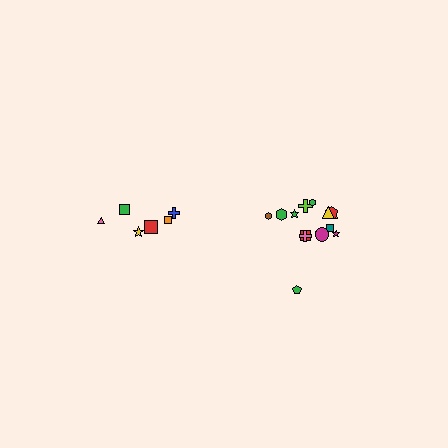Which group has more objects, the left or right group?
The right group.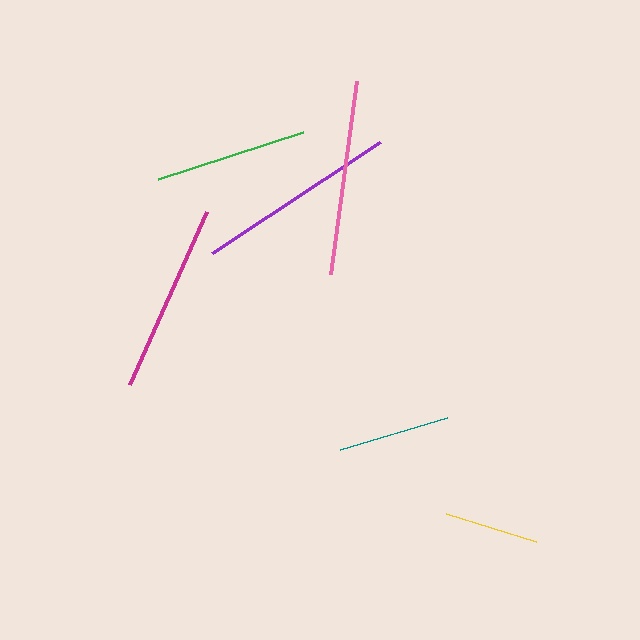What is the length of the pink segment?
The pink segment is approximately 195 pixels long.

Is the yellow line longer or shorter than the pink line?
The pink line is longer than the yellow line.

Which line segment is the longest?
The purple line is the longest at approximately 202 pixels.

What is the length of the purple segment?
The purple segment is approximately 202 pixels long.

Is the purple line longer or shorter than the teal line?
The purple line is longer than the teal line.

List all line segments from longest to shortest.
From longest to shortest: purple, pink, magenta, green, teal, yellow.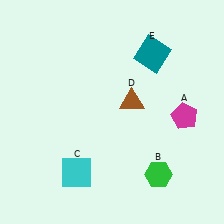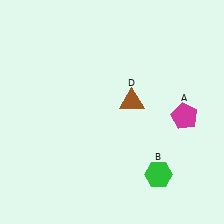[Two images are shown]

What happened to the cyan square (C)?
The cyan square (C) was removed in Image 2. It was in the bottom-left area of Image 1.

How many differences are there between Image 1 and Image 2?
There are 2 differences between the two images.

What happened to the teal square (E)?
The teal square (E) was removed in Image 2. It was in the top-right area of Image 1.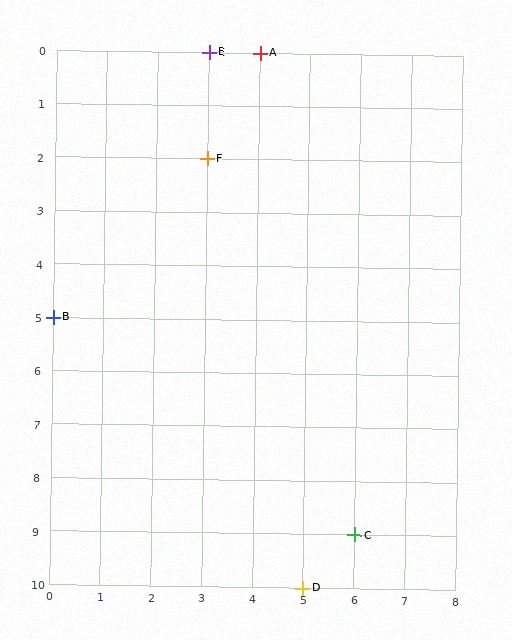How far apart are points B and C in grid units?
Points B and C are 6 columns and 4 rows apart (about 7.2 grid units diagonally).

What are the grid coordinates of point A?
Point A is at grid coordinates (4, 0).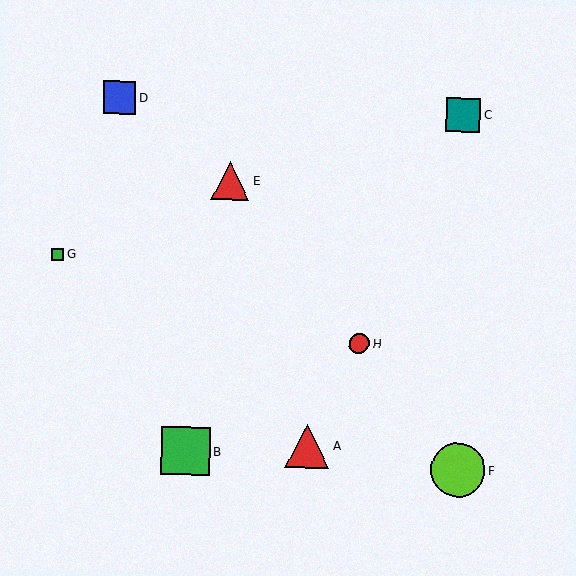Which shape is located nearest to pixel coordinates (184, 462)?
The green square (labeled B) at (186, 451) is nearest to that location.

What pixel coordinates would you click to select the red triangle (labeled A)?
Click at (308, 446) to select the red triangle A.